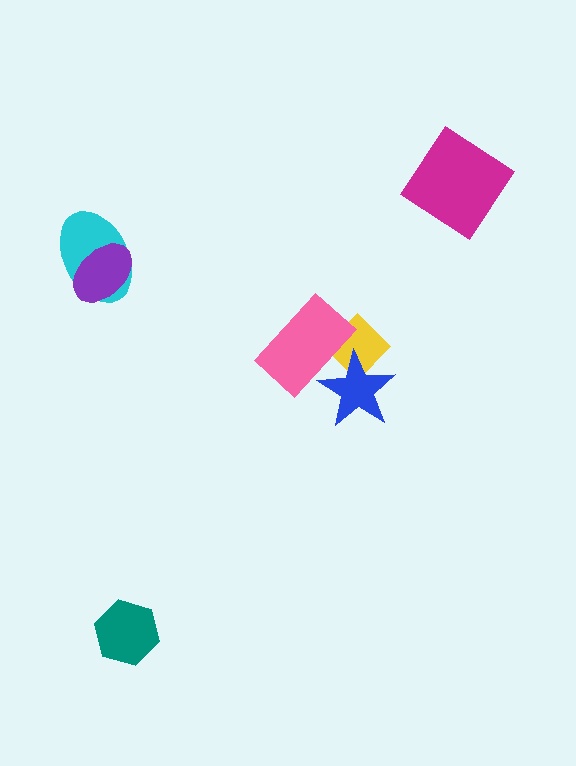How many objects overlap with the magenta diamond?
0 objects overlap with the magenta diamond.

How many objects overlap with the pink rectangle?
2 objects overlap with the pink rectangle.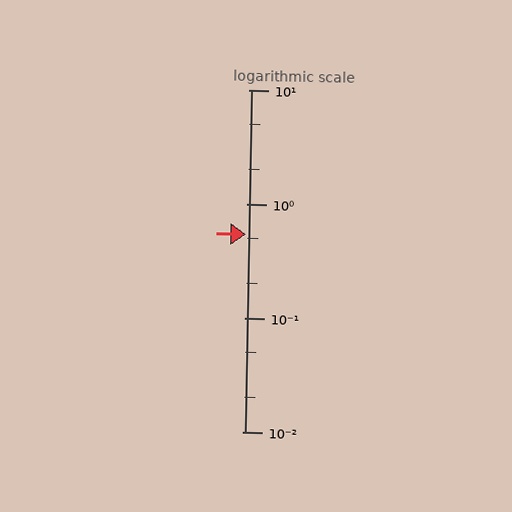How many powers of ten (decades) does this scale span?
The scale spans 3 decades, from 0.01 to 10.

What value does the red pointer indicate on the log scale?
The pointer indicates approximately 0.54.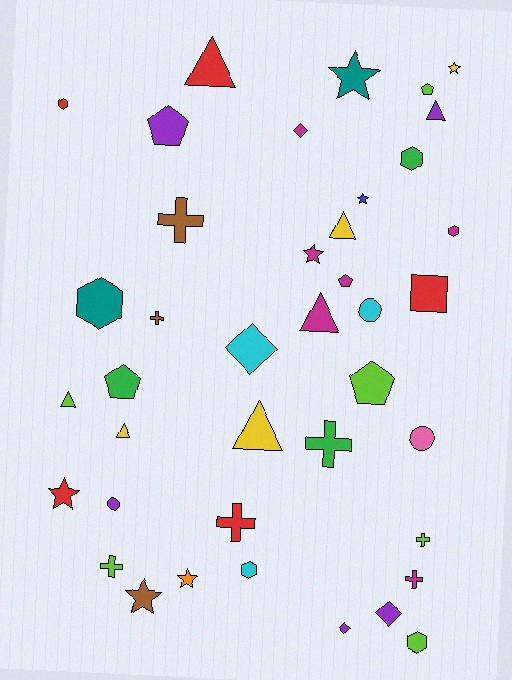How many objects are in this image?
There are 40 objects.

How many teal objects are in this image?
There are 2 teal objects.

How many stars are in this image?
There are 7 stars.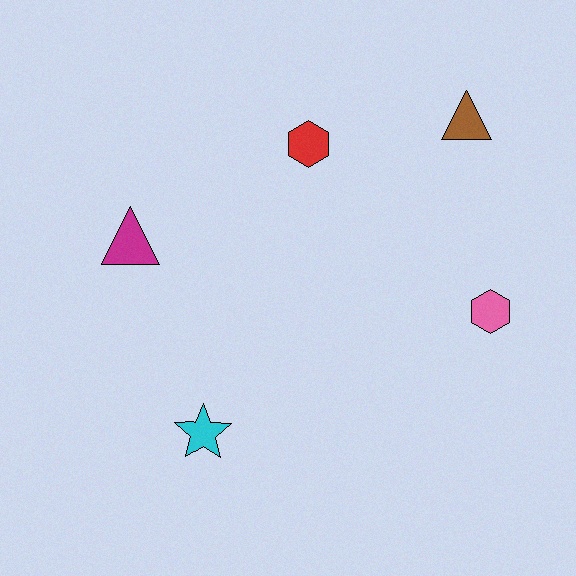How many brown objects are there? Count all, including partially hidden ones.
There is 1 brown object.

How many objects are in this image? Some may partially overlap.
There are 5 objects.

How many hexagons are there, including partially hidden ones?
There are 2 hexagons.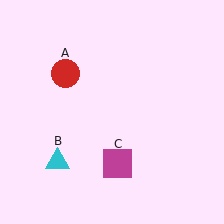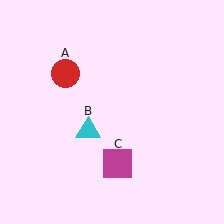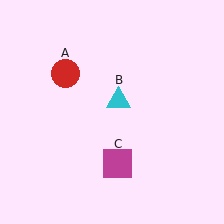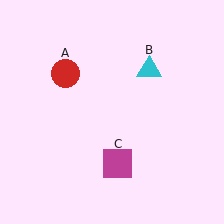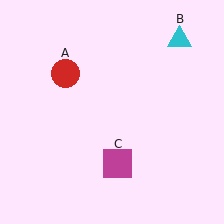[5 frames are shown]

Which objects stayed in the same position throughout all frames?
Red circle (object A) and magenta square (object C) remained stationary.